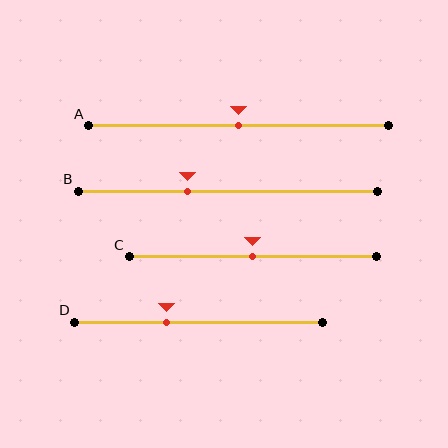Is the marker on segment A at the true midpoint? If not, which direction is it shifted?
Yes, the marker on segment A is at the true midpoint.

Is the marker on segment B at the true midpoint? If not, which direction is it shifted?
No, the marker on segment B is shifted to the left by about 13% of the segment length.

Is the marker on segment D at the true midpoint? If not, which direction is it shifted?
No, the marker on segment D is shifted to the left by about 13% of the segment length.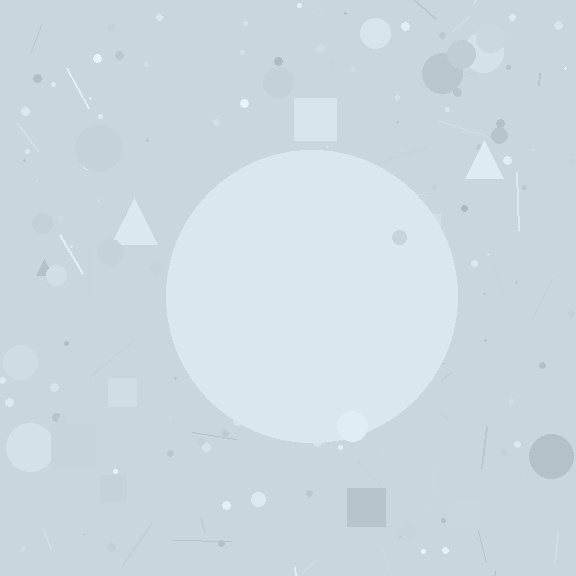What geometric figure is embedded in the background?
A circle is embedded in the background.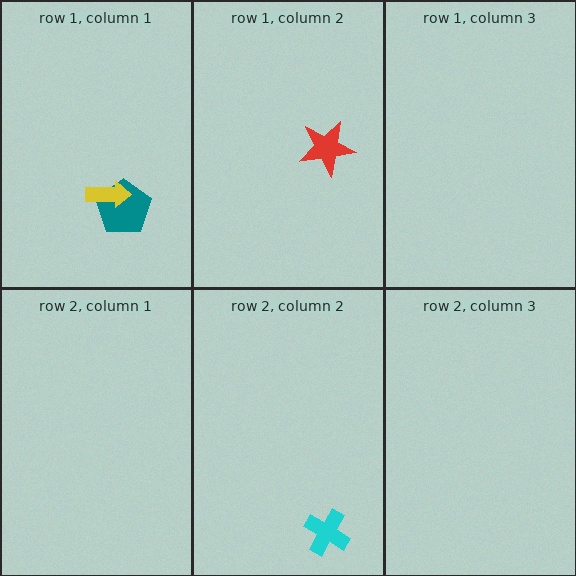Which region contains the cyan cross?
The row 2, column 2 region.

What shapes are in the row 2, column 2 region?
The cyan cross.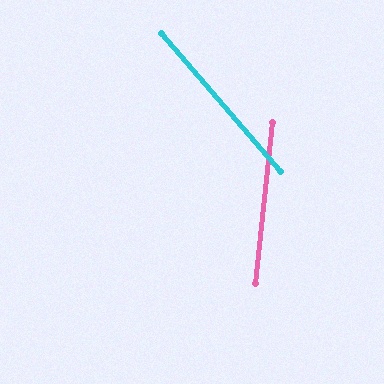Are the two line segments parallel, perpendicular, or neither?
Neither parallel nor perpendicular — they differ by about 47°.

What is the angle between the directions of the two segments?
Approximately 47 degrees.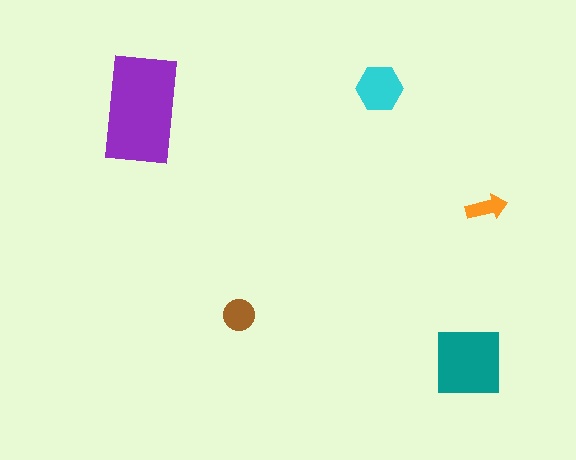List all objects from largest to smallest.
The purple rectangle, the teal square, the cyan hexagon, the brown circle, the orange arrow.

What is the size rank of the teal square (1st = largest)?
2nd.